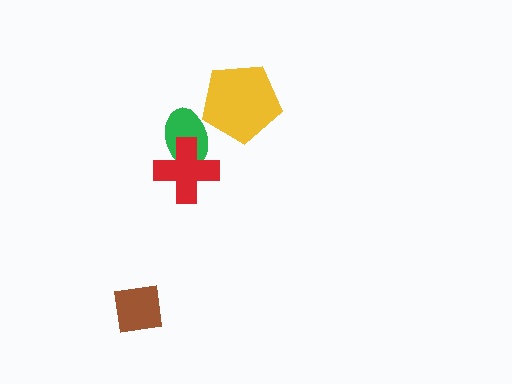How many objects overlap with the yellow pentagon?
1 object overlaps with the yellow pentagon.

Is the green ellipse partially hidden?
Yes, it is partially covered by another shape.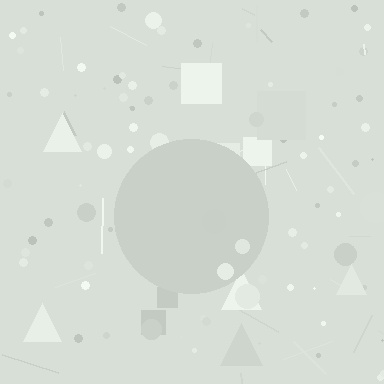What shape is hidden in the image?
A circle is hidden in the image.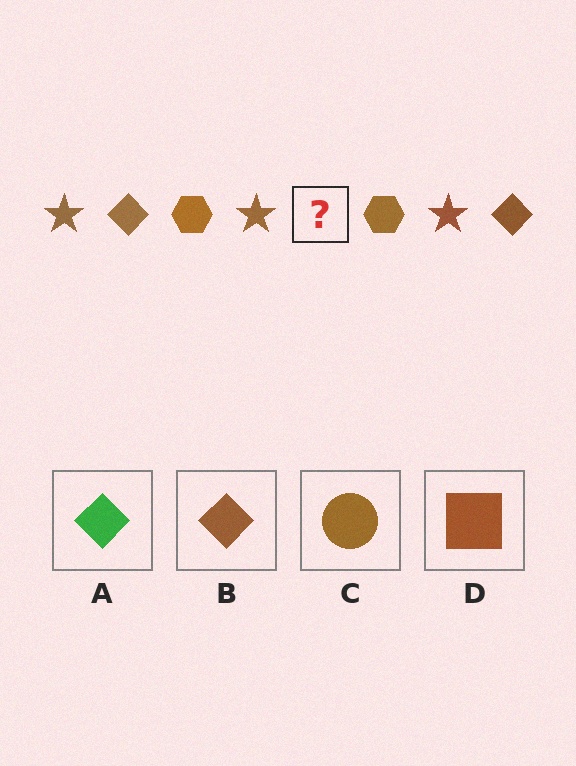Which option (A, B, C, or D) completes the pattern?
B.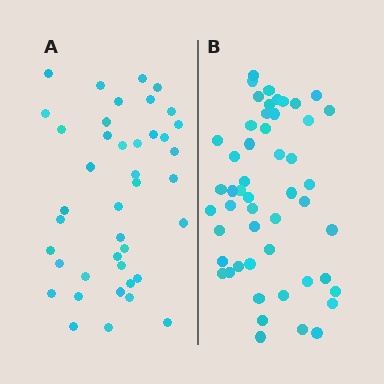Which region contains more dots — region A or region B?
Region B (the right region) has more dots.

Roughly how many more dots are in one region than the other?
Region B has roughly 10 or so more dots than region A.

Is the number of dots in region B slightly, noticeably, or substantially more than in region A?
Region B has only slightly more — the two regions are fairly close. The ratio is roughly 1.2 to 1.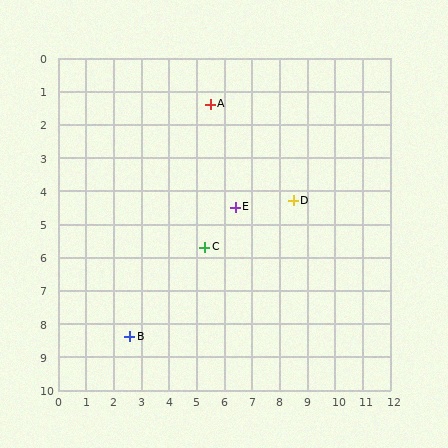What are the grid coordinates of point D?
Point D is at approximately (8.5, 4.3).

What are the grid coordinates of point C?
Point C is at approximately (5.3, 5.7).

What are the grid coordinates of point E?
Point E is at approximately (6.4, 4.5).